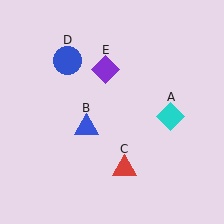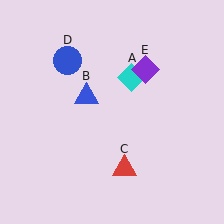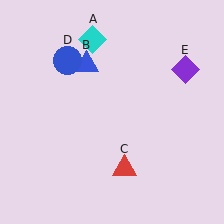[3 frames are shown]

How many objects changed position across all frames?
3 objects changed position: cyan diamond (object A), blue triangle (object B), purple diamond (object E).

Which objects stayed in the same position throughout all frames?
Red triangle (object C) and blue circle (object D) remained stationary.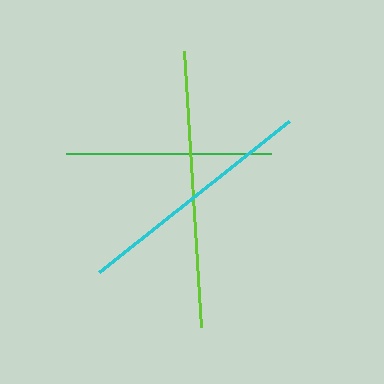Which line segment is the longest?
The lime line is the longest at approximately 276 pixels.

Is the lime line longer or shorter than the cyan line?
The lime line is longer than the cyan line.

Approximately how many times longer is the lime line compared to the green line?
The lime line is approximately 1.4 times the length of the green line.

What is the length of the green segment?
The green segment is approximately 204 pixels long.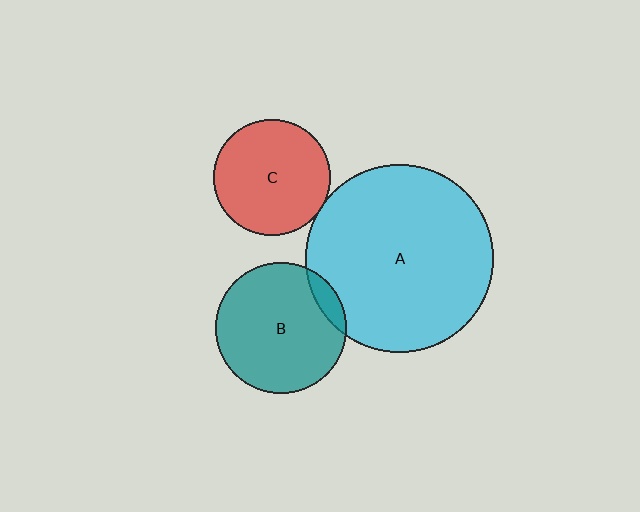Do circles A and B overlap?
Yes.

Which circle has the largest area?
Circle A (cyan).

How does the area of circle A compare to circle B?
Approximately 2.1 times.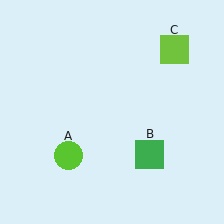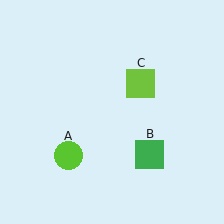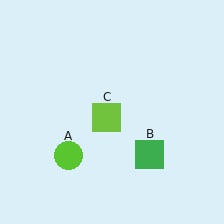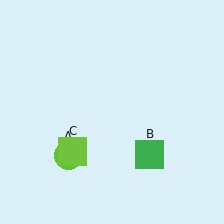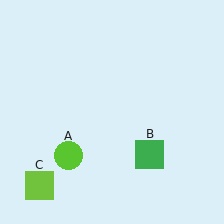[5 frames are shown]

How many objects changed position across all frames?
1 object changed position: lime square (object C).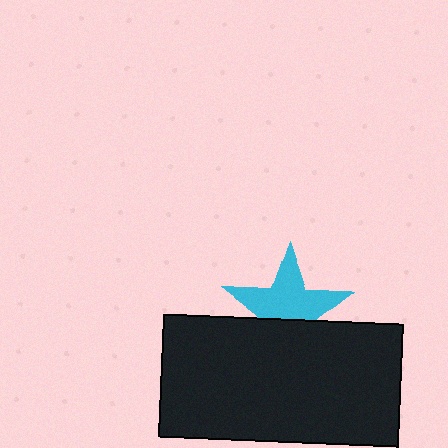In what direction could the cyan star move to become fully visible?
The cyan star could move up. That would shift it out from behind the black rectangle entirely.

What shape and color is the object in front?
The object in front is a black rectangle.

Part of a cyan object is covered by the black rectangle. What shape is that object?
It is a star.